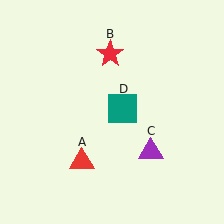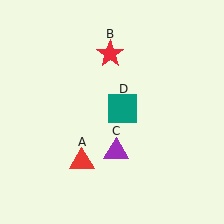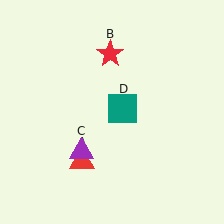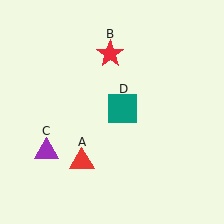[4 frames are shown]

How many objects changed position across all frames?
1 object changed position: purple triangle (object C).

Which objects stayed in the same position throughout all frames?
Red triangle (object A) and red star (object B) and teal square (object D) remained stationary.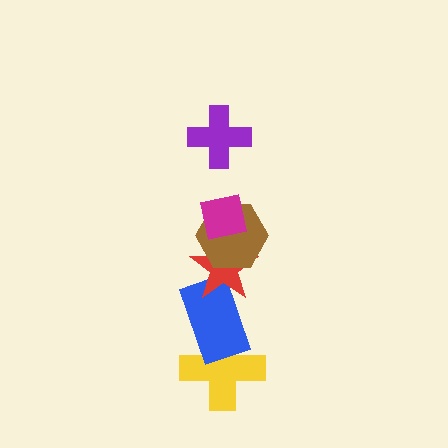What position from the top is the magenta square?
The magenta square is 2nd from the top.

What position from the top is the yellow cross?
The yellow cross is 6th from the top.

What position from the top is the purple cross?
The purple cross is 1st from the top.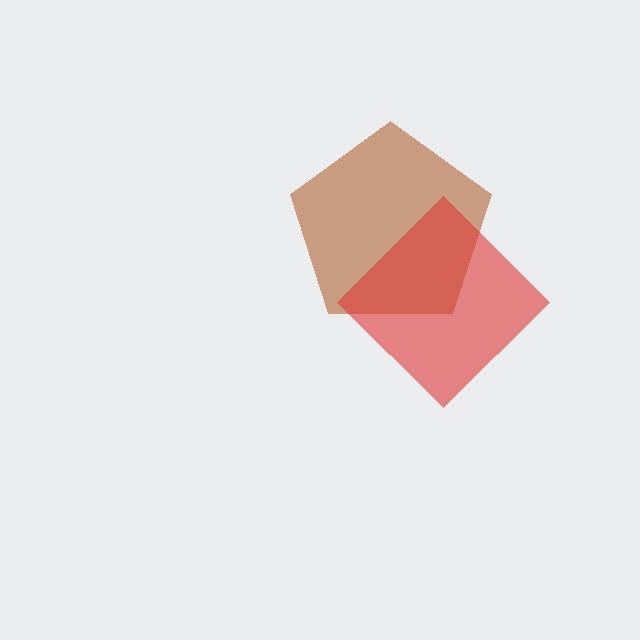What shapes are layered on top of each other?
The layered shapes are: a brown pentagon, a red diamond.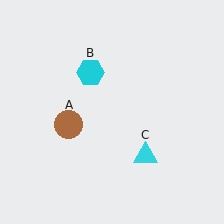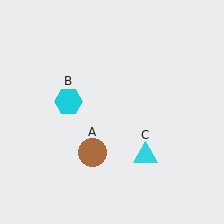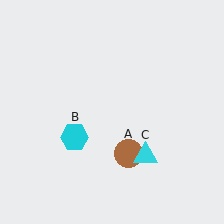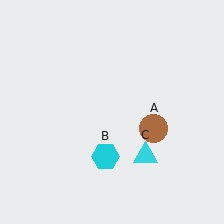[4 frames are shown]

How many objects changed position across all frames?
2 objects changed position: brown circle (object A), cyan hexagon (object B).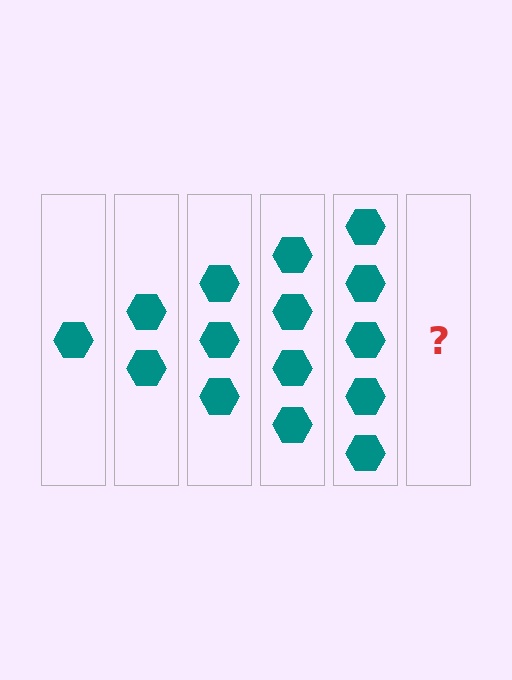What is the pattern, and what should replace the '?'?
The pattern is that each step adds one more hexagon. The '?' should be 6 hexagons.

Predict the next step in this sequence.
The next step is 6 hexagons.